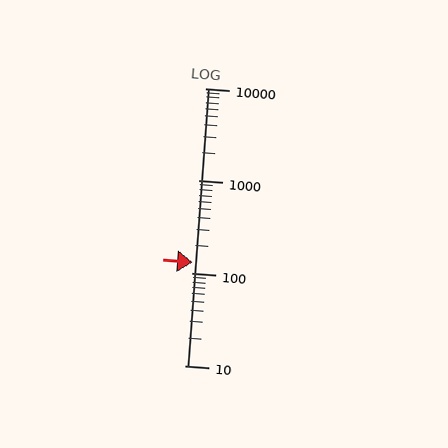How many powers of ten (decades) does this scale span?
The scale spans 3 decades, from 10 to 10000.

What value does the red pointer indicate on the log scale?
The pointer indicates approximately 130.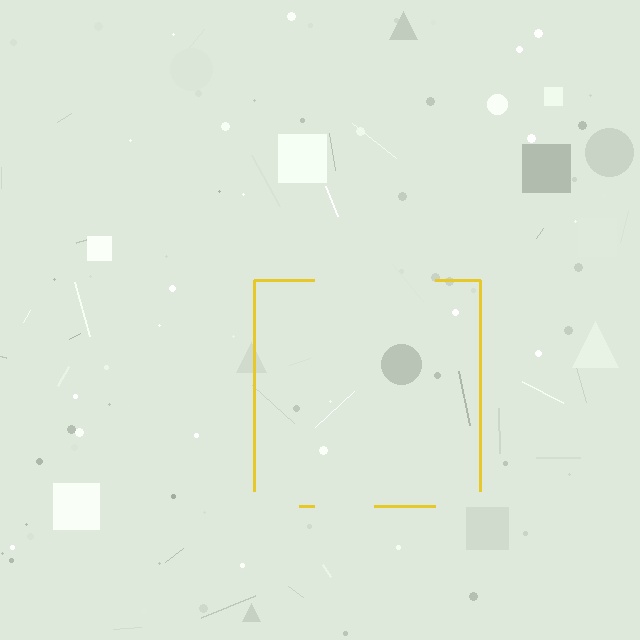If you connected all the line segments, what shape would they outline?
They would outline a square.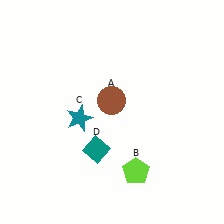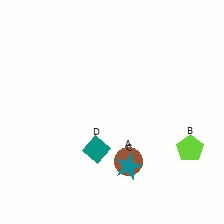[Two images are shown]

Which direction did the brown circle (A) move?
The brown circle (A) moved down.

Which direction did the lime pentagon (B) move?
The lime pentagon (B) moved right.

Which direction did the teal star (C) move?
The teal star (C) moved right.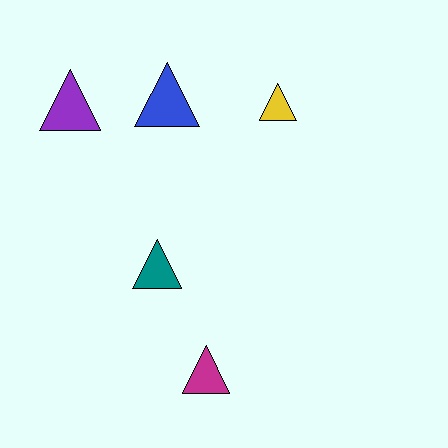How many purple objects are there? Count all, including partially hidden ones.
There is 1 purple object.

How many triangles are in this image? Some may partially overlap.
There are 5 triangles.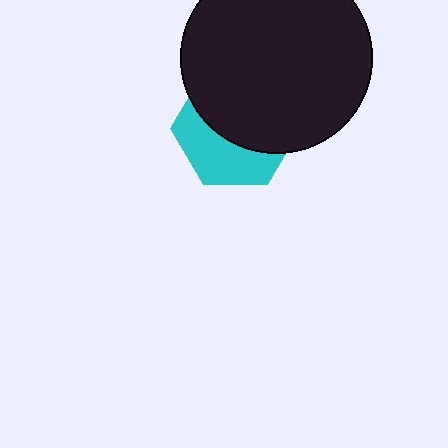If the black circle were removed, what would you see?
You would see the complete cyan hexagon.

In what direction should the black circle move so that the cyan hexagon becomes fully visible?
The black circle should move up. That is the shortest direction to clear the overlap and leave the cyan hexagon fully visible.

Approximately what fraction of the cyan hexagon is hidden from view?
Roughly 59% of the cyan hexagon is hidden behind the black circle.